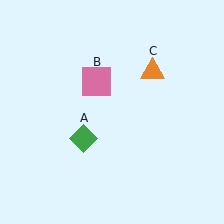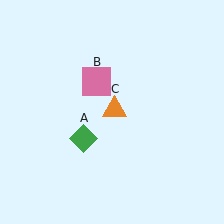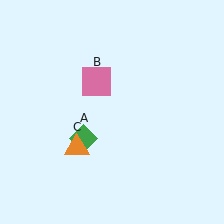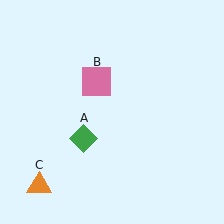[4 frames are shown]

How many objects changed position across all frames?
1 object changed position: orange triangle (object C).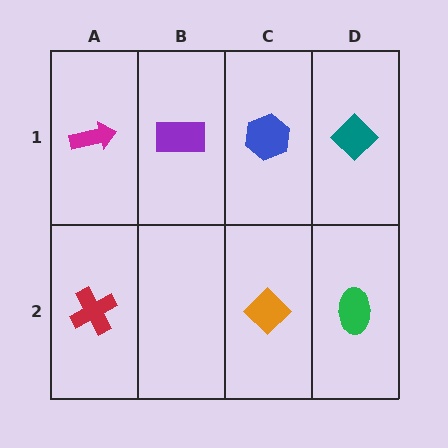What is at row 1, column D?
A teal diamond.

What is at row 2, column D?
A green ellipse.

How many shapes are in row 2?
3 shapes.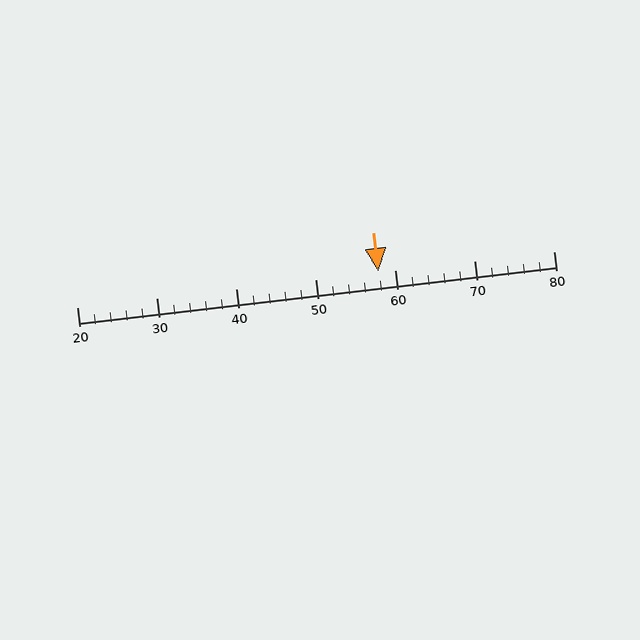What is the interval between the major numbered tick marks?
The major tick marks are spaced 10 units apart.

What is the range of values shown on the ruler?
The ruler shows values from 20 to 80.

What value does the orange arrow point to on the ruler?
The orange arrow points to approximately 58.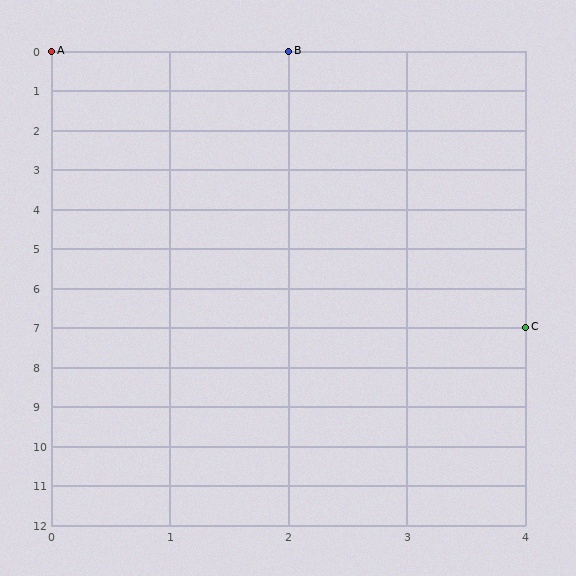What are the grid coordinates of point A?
Point A is at grid coordinates (0, 0).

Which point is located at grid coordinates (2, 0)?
Point B is at (2, 0).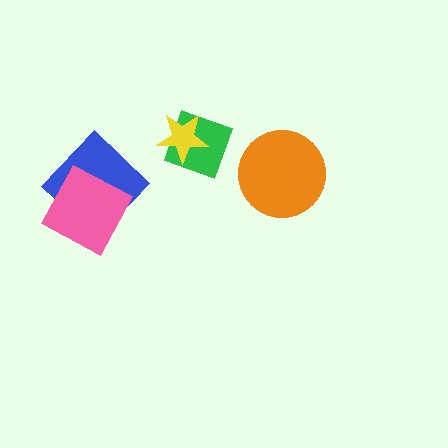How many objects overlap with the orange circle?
0 objects overlap with the orange circle.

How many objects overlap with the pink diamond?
1 object overlaps with the pink diamond.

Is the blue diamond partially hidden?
Yes, it is partially covered by another shape.